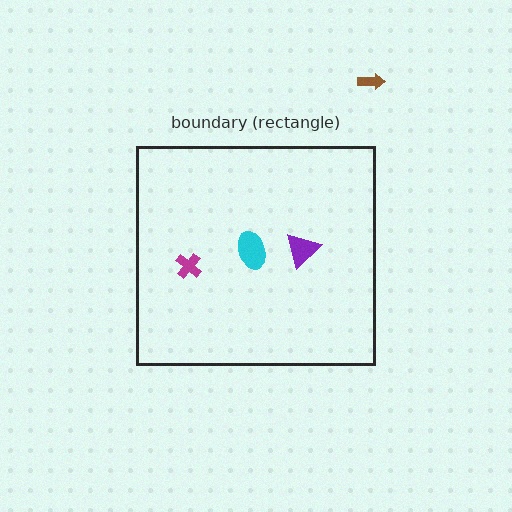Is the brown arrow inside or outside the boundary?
Outside.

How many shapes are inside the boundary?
3 inside, 1 outside.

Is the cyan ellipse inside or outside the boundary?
Inside.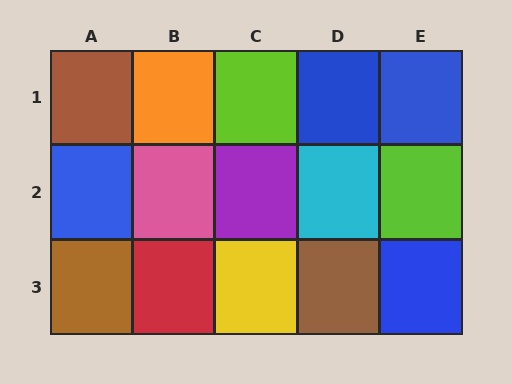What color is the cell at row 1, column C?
Lime.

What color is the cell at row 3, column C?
Yellow.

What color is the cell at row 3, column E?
Blue.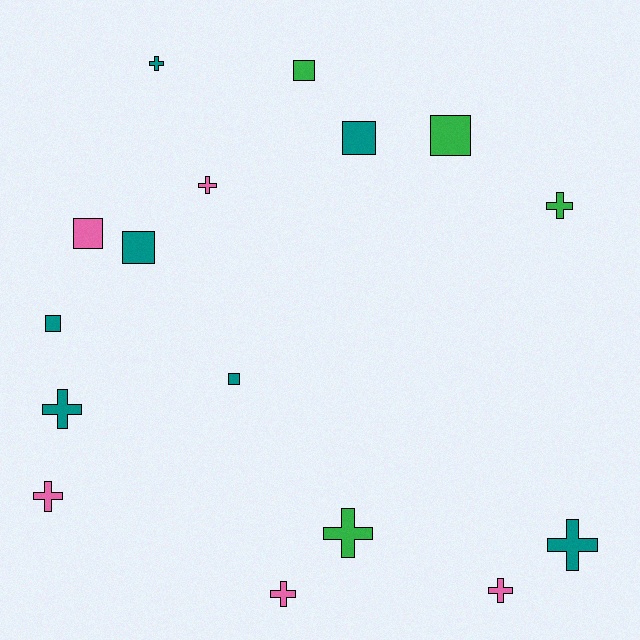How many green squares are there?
There are 2 green squares.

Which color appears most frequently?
Teal, with 7 objects.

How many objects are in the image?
There are 16 objects.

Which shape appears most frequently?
Cross, with 9 objects.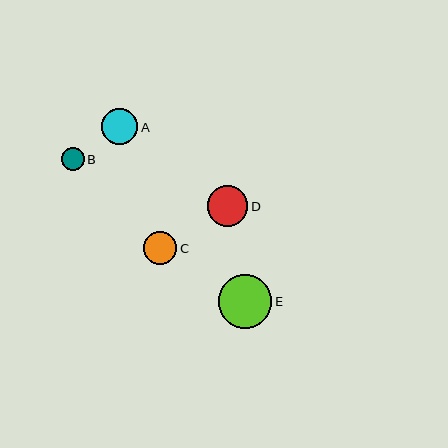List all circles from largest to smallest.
From largest to smallest: E, D, A, C, B.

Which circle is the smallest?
Circle B is the smallest with a size of approximately 23 pixels.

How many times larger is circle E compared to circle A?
Circle E is approximately 1.5 times the size of circle A.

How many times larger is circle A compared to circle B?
Circle A is approximately 1.6 times the size of circle B.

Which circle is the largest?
Circle E is the largest with a size of approximately 54 pixels.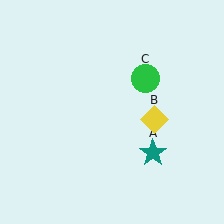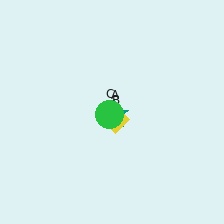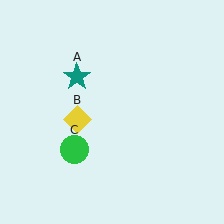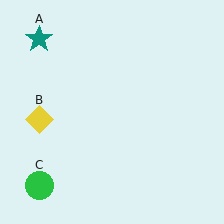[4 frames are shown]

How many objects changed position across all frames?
3 objects changed position: teal star (object A), yellow diamond (object B), green circle (object C).